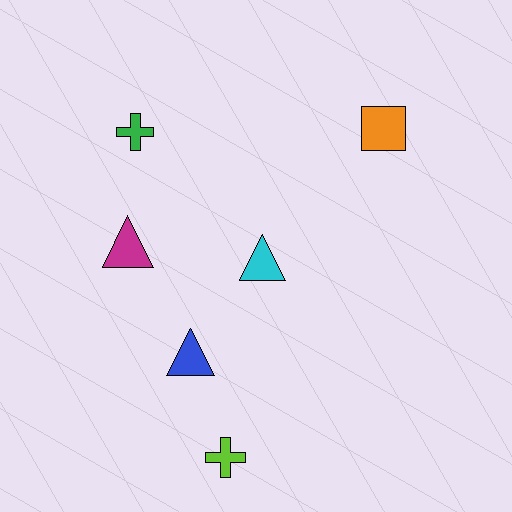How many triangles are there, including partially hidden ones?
There are 3 triangles.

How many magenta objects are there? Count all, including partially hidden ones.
There is 1 magenta object.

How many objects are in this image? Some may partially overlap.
There are 6 objects.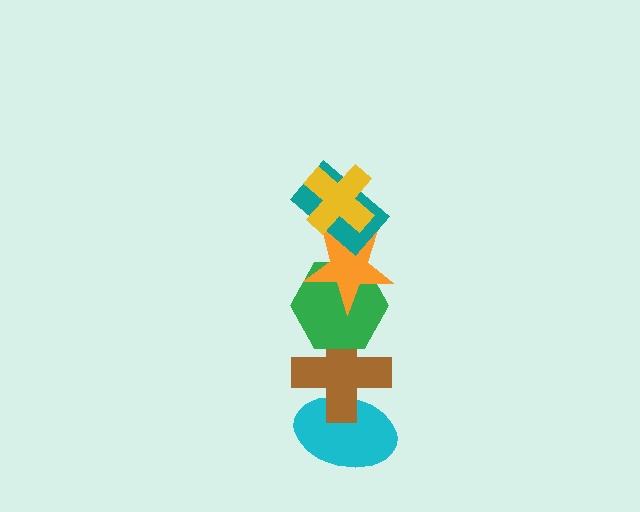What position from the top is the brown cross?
The brown cross is 5th from the top.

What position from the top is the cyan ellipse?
The cyan ellipse is 6th from the top.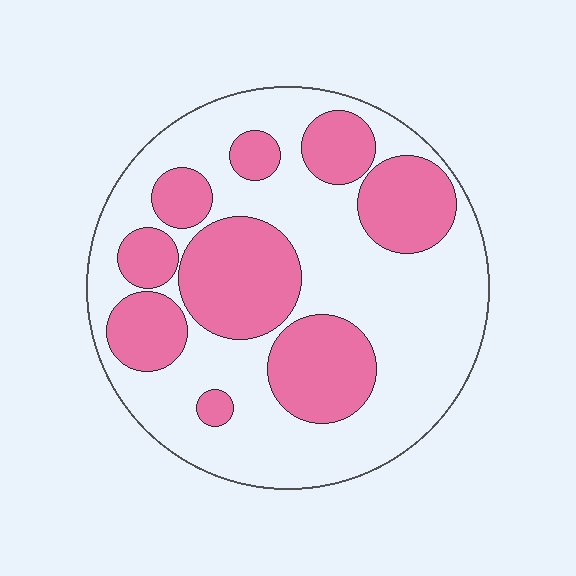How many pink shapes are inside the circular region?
9.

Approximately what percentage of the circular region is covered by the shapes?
Approximately 40%.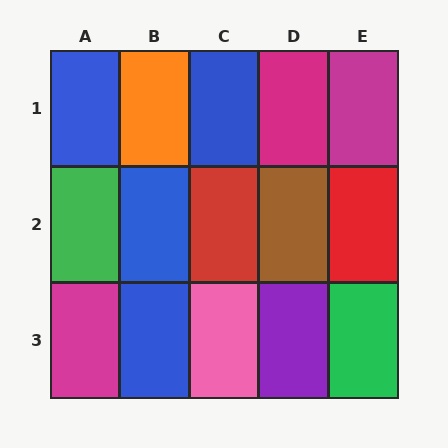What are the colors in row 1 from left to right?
Blue, orange, blue, magenta, magenta.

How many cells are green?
2 cells are green.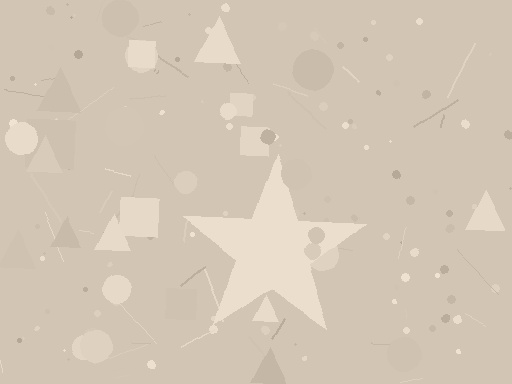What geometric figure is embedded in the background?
A star is embedded in the background.